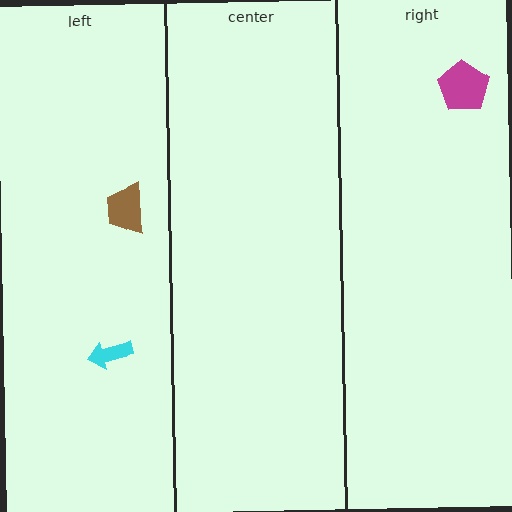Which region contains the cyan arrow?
The left region.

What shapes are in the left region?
The brown trapezoid, the cyan arrow.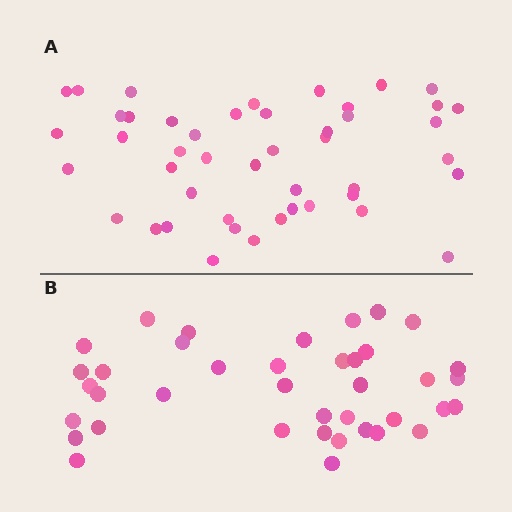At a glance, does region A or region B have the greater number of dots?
Region A (the top region) has more dots.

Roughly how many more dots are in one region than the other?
Region A has roughly 8 or so more dots than region B.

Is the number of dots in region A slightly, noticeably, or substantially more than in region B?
Region A has only slightly more — the two regions are fairly close. The ratio is roughly 1.2 to 1.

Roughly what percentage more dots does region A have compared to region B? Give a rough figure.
About 20% more.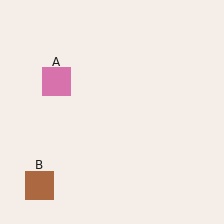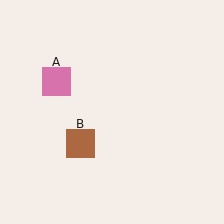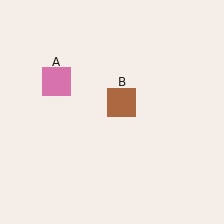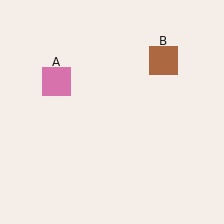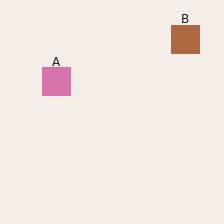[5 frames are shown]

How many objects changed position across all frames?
1 object changed position: brown square (object B).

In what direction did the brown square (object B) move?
The brown square (object B) moved up and to the right.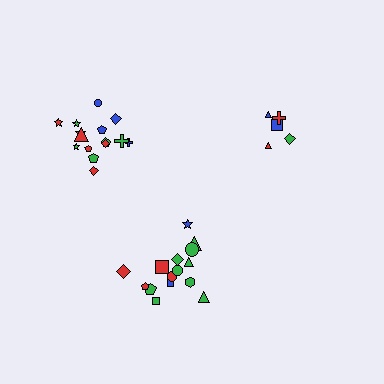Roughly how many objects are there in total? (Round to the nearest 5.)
Roughly 35 objects in total.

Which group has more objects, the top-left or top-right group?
The top-left group.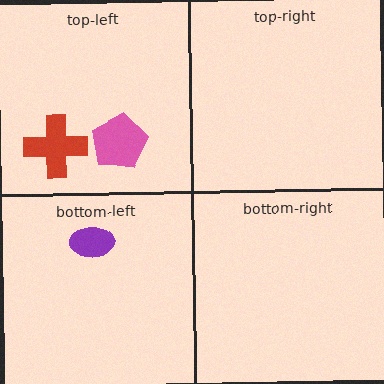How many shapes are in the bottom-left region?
1.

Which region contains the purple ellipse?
The bottom-left region.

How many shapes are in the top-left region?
2.